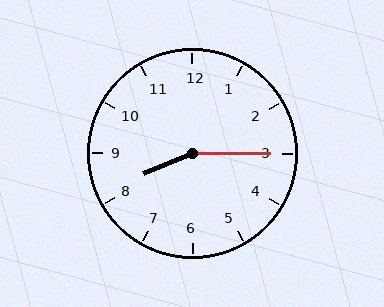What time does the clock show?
8:15.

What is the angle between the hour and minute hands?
Approximately 158 degrees.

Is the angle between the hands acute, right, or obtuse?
It is obtuse.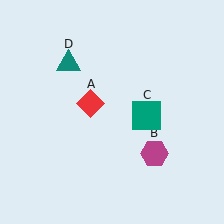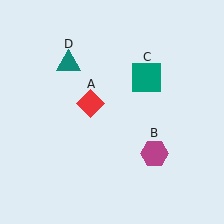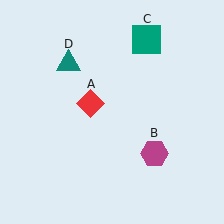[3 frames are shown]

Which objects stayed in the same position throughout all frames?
Red diamond (object A) and magenta hexagon (object B) and teal triangle (object D) remained stationary.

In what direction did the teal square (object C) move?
The teal square (object C) moved up.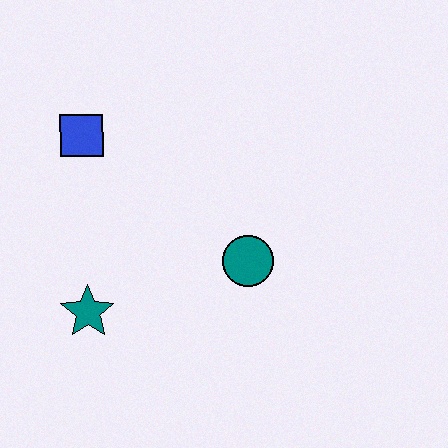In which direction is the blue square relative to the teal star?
The blue square is above the teal star.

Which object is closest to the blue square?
The teal star is closest to the blue square.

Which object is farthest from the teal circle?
The blue square is farthest from the teal circle.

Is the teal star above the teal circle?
No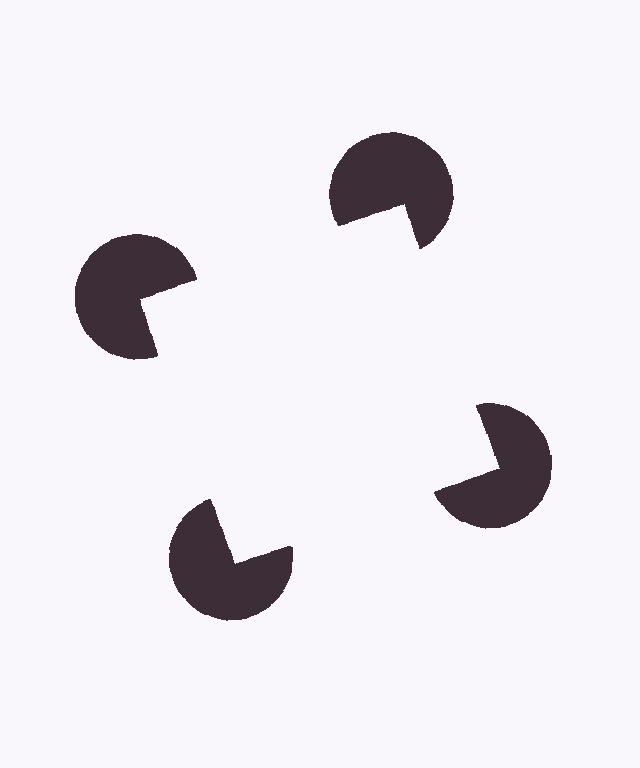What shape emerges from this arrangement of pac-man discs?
An illusory square — its edges are inferred from the aligned wedge cuts in the pac-man discs, not physically drawn.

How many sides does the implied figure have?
4 sides.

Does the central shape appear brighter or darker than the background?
It typically appears slightly brighter than the background, even though no actual brightness change is drawn.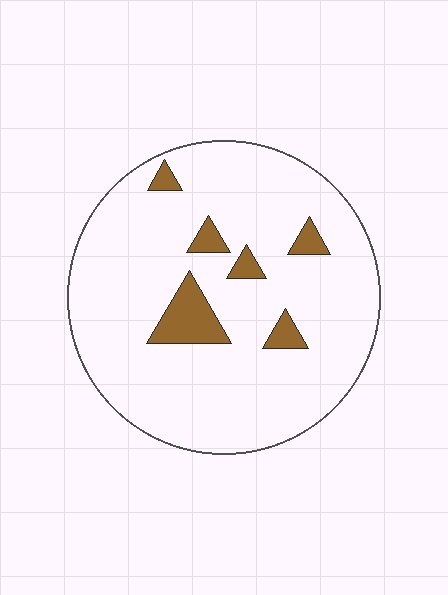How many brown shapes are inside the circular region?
6.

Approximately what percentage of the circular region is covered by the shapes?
Approximately 10%.